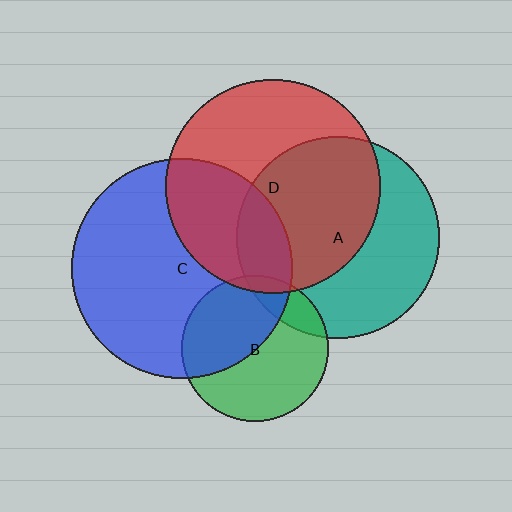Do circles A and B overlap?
Yes.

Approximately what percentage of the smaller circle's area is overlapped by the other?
Approximately 15%.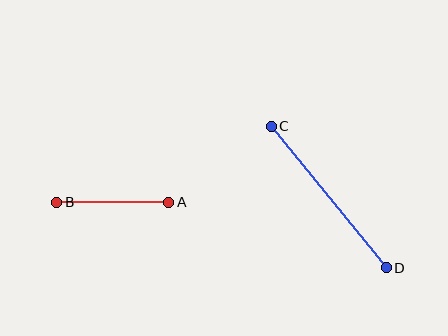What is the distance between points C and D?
The distance is approximately 182 pixels.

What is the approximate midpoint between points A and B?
The midpoint is at approximately (113, 202) pixels.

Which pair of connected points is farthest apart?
Points C and D are farthest apart.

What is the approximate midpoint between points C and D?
The midpoint is at approximately (329, 197) pixels.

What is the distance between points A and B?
The distance is approximately 112 pixels.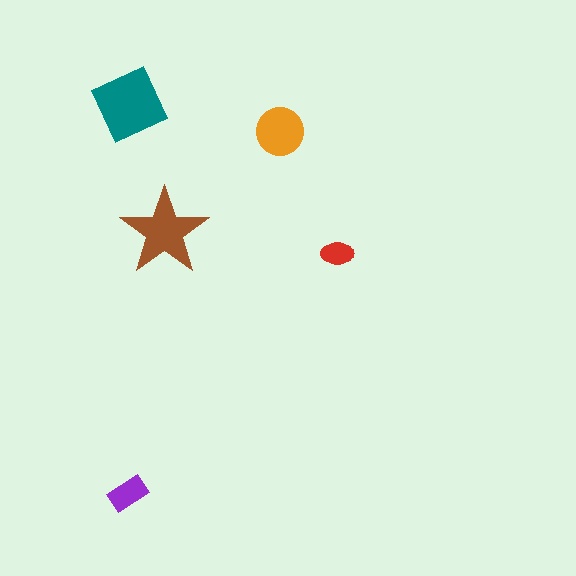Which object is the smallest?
The red ellipse.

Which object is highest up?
The teal square is topmost.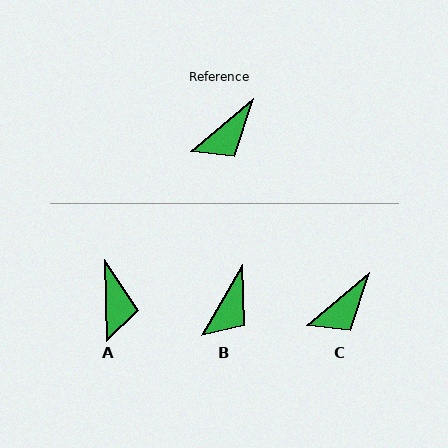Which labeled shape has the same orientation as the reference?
C.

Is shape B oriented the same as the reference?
No, it is off by about 21 degrees.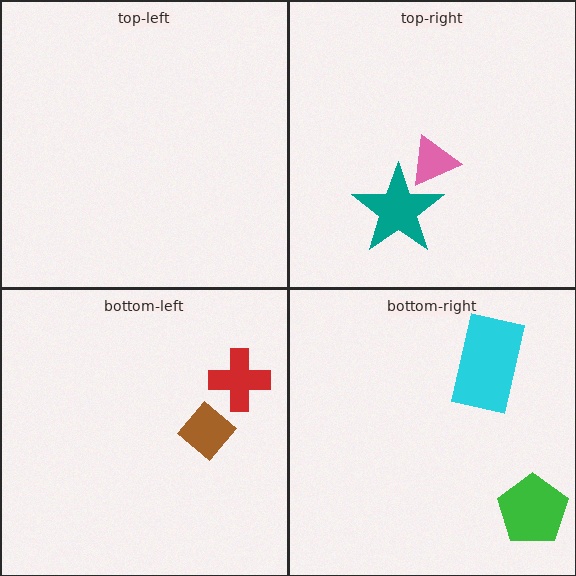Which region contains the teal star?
The top-right region.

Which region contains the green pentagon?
The bottom-right region.